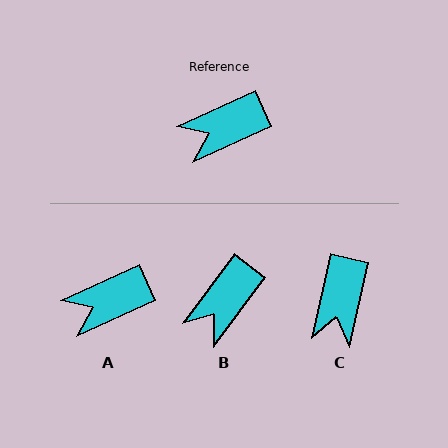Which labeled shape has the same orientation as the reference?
A.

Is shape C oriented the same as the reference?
No, it is off by about 53 degrees.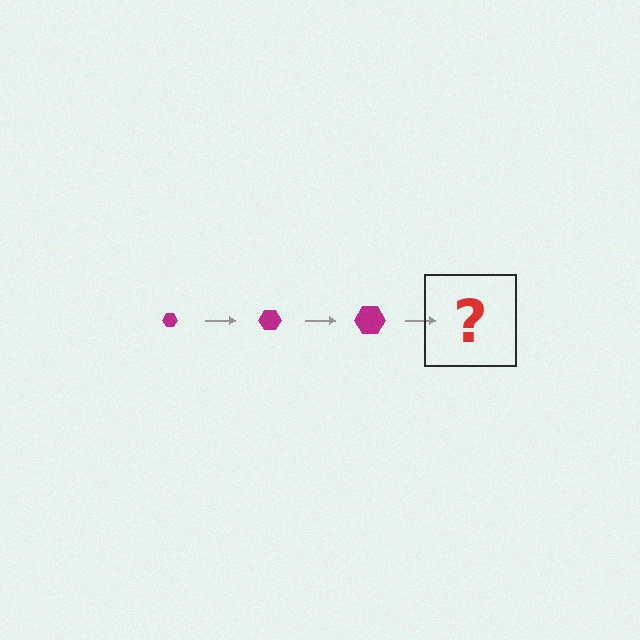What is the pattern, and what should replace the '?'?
The pattern is that the hexagon gets progressively larger each step. The '?' should be a magenta hexagon, larger than the previous one.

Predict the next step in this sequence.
The next step is a magenta hexagon, larger than the previous one.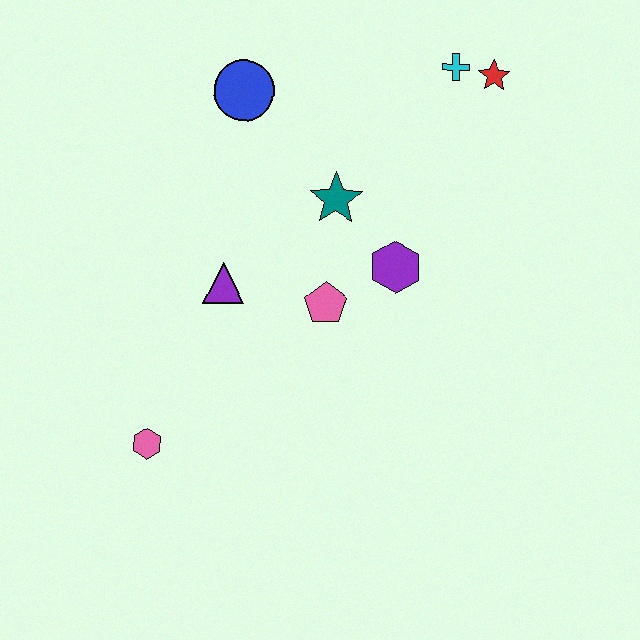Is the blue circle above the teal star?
Yes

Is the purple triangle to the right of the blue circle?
No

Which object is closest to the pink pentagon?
The purple hexagon is closest to the pink pentagon.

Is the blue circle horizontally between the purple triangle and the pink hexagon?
No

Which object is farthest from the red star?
The pink hexagon is farthest from the red star.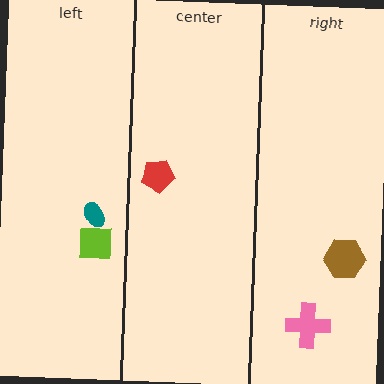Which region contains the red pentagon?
The center region.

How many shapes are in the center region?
1.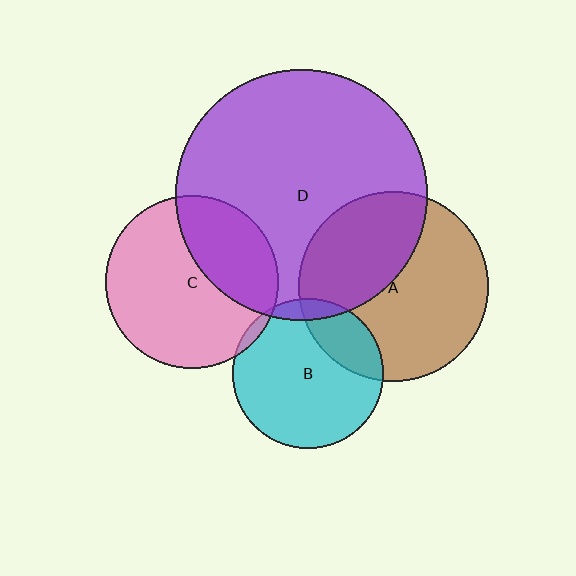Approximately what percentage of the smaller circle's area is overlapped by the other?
Approximately 10%.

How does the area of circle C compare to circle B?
Approximately 1.3 times.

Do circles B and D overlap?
Yes.